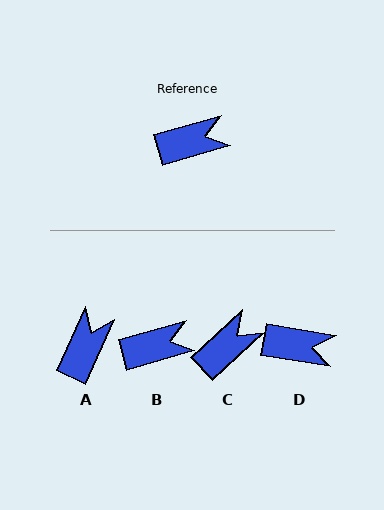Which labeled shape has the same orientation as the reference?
B.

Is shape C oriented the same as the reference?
No, it is off by about 27 degrees.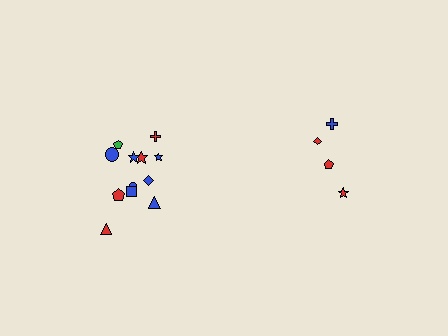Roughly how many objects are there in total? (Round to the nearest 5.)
Roughly 15 objects in total.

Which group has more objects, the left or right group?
The left group.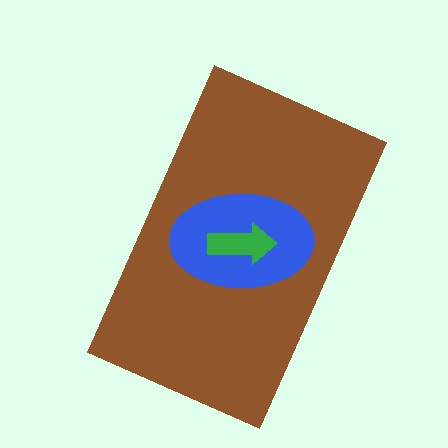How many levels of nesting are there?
3.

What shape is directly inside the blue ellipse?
The green arrow.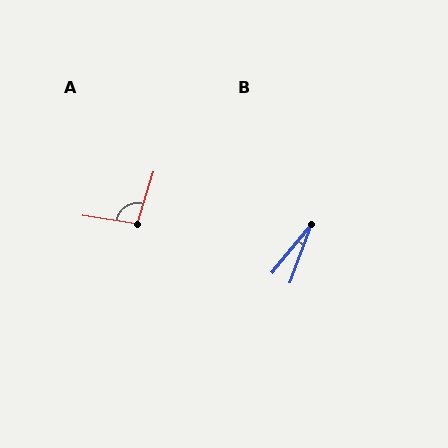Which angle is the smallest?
B, at approximately 19 degrees.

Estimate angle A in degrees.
Approximately 98 degrees.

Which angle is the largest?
A, at approximately 98 degrees.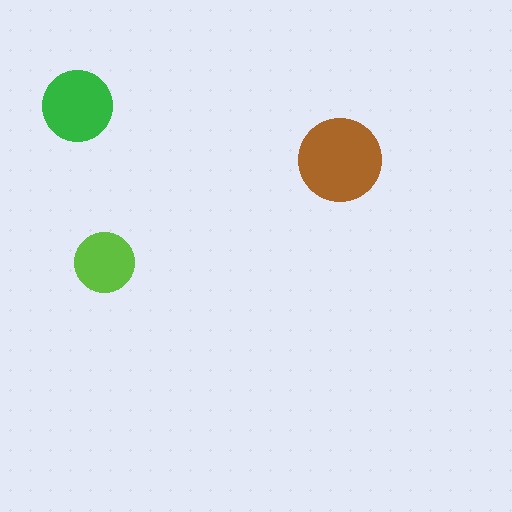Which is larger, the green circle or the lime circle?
The green one.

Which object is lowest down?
The lime circle is bottommost.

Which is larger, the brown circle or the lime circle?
The brown one.